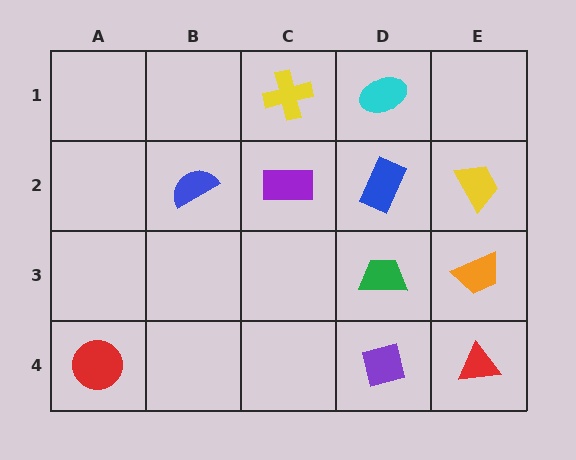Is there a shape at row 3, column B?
No, that cell is empty.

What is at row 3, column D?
A green trapezoid.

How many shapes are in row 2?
4 shapes.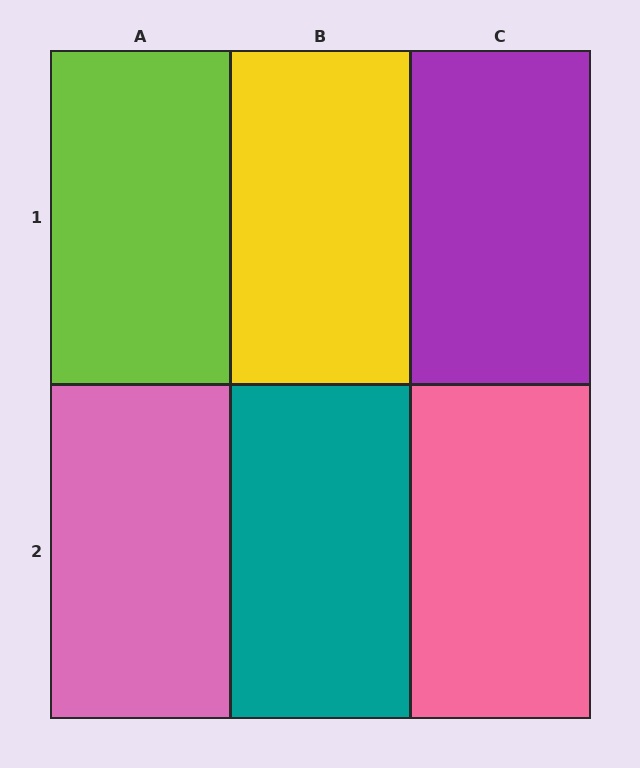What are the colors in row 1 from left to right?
Lime, yellow, purple.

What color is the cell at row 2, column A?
Pink.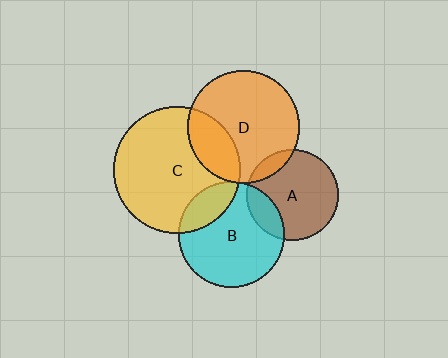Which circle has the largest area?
Circle C (yellow).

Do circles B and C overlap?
Yes.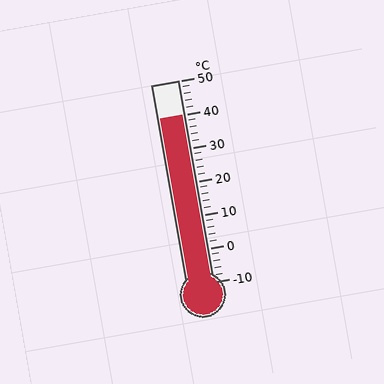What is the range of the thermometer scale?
The thermometer scale ranges from -10°C to 50°C.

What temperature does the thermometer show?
The thermometer shows approximately 40°C.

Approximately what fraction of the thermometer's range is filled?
The thermometer is filled to approximately 85% of its range.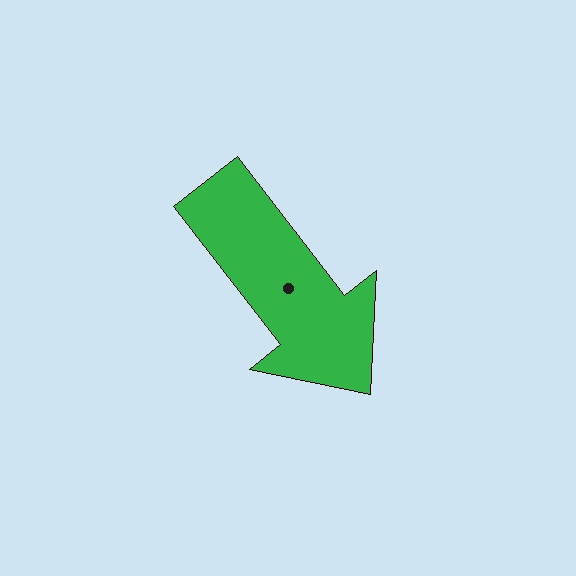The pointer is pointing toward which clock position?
Roughly 5 o'clock.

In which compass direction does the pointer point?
Southeast.